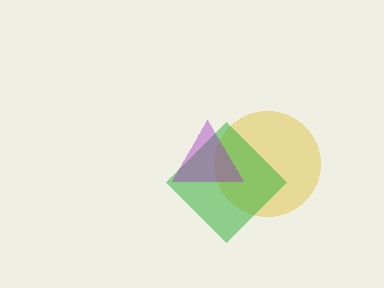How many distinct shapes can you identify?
There are 3 distinct shapes: a yellow circle, a green diamond, a purple triangle.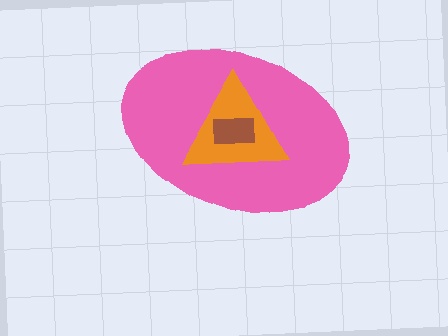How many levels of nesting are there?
3.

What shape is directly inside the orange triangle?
The brown rectangle.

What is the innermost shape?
The brown rectangle.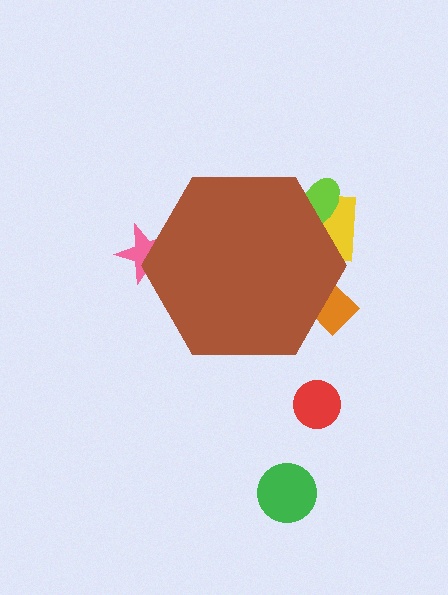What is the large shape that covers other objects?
A brown hexagon.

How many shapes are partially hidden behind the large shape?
4 shapes are partially hidden.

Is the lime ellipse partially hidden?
Yes, the lime ellipse is partially hidden behind the brown hexagon.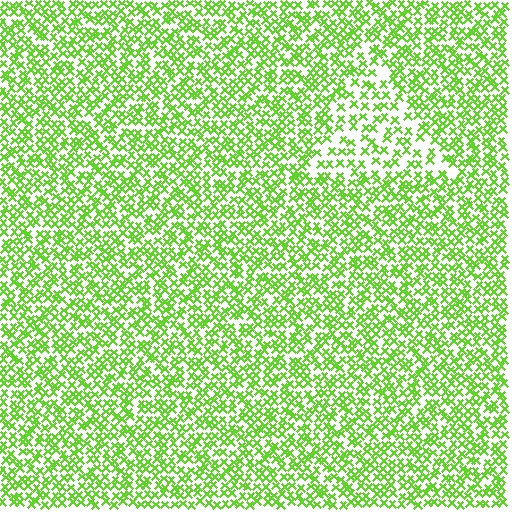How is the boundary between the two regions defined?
The boundary is defined by a change in element density (approximately 1.8x ratio). All elements are the same color, size, and shape.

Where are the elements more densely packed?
The elements are more densely packed outside the triangle boundary.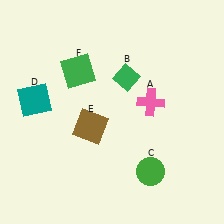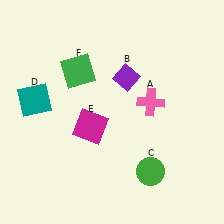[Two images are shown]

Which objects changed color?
B changed from green to purple. E changed from brown to magenta.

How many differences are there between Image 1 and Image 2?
There are 2 differences between the two images.